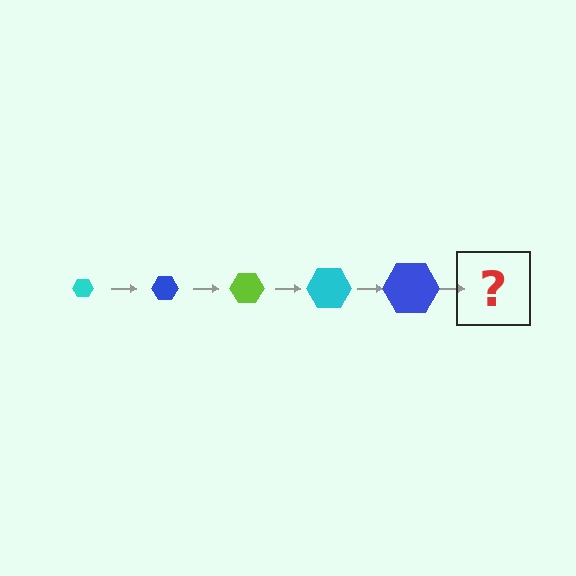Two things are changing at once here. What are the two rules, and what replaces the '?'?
The two rules are that the hexagon grows larger each step and the color cycles through cyan, blue, and lime. The '?' should be a lime hexagon, larger than the previous one.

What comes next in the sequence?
The next element should be a lime hexagon, larger than the previous one.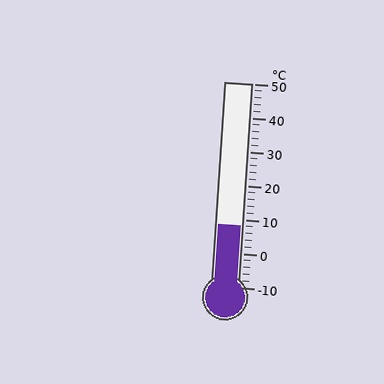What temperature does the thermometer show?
The thermometer shows approximately 8°C.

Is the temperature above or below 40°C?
The temperature is below 40°C.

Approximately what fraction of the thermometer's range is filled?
The thermometer is filled to approximately 30% of its range.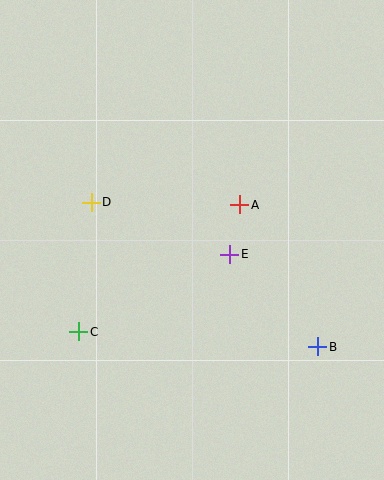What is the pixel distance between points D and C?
The distance between D and C is 130 pixels.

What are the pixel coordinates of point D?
Point D is at (91, 202).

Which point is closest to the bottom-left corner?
Point C is closest to the bottom-left corner.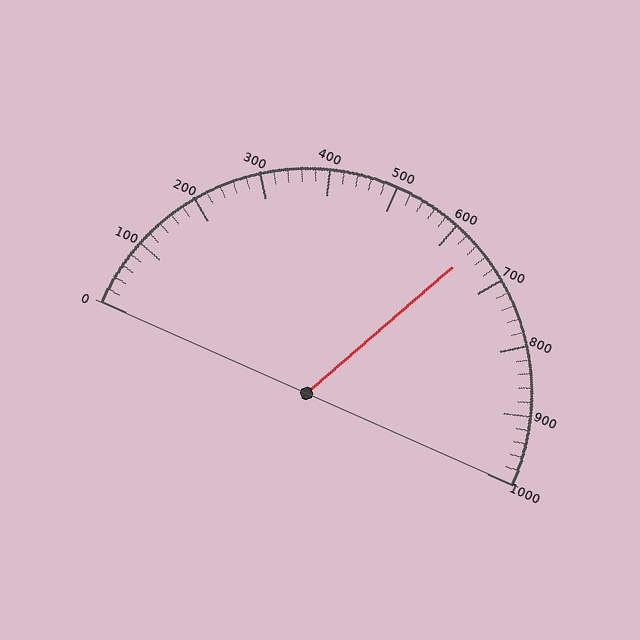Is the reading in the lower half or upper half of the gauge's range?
The reading is in the upper half of the range (0 to 1000).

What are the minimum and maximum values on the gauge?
The gauge ranges from 0 to 1000.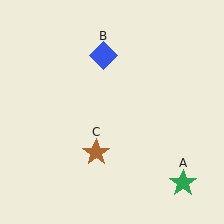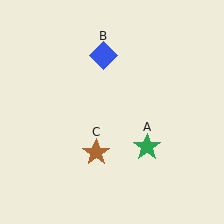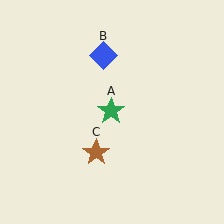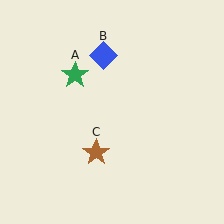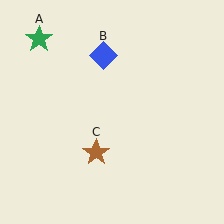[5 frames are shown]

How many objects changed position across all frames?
1 object changed position: green star (object A).